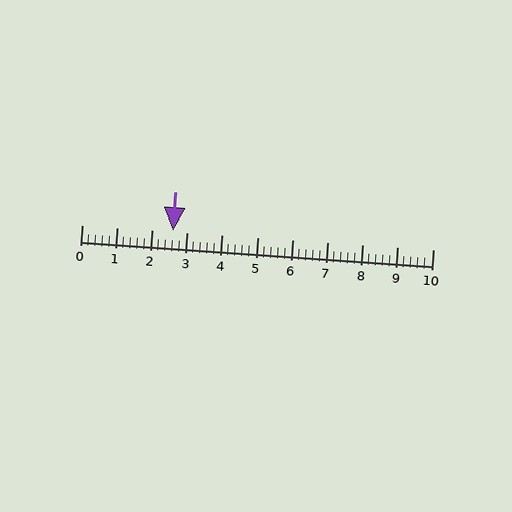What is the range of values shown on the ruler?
The ruler shows values from 0 to 10.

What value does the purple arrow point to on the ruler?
The purple arrow points to approximately 2.6.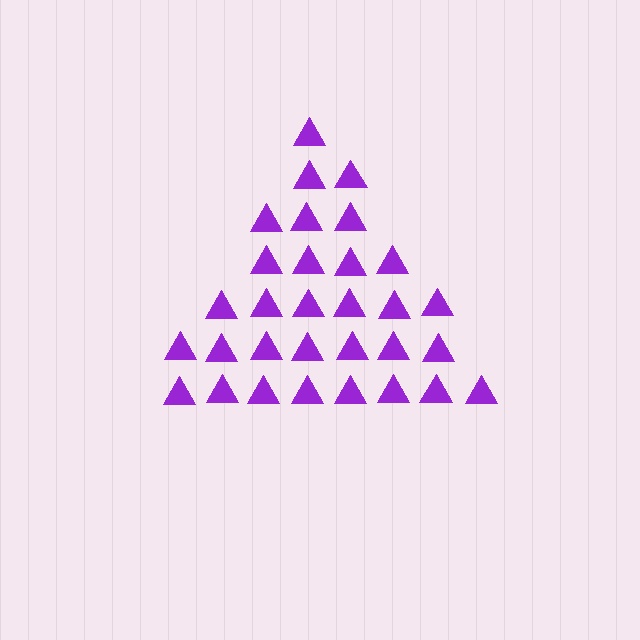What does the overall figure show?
The overall figure shows a triangle.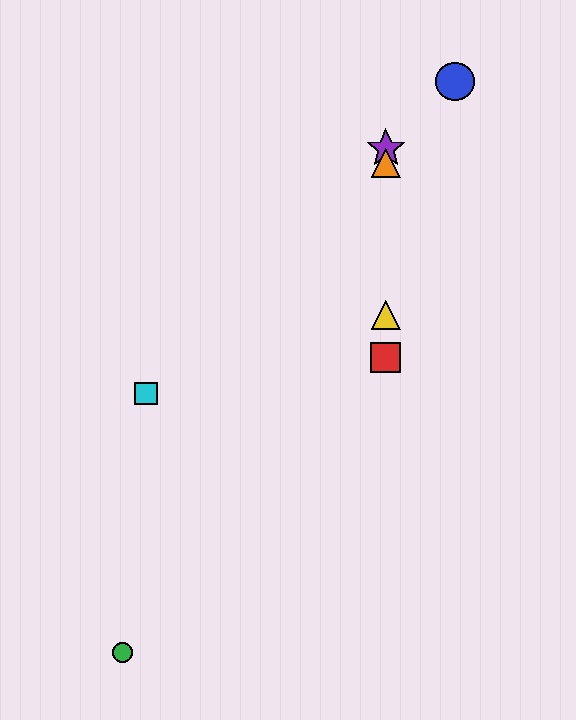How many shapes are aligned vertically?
4 shapes (the red square, the yellow triangle, the purple star, the orange triangle) are aligned vertically.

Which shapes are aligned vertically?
The red square, the yellow triangle, the purple star, the orange triangle are aligned vertically.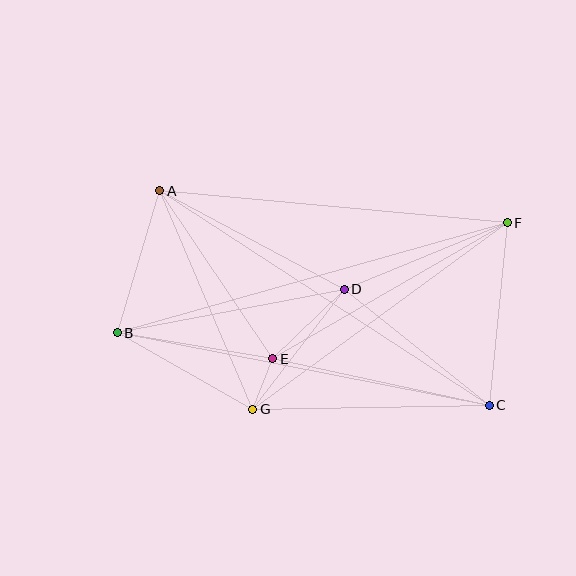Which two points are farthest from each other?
Points B and F are farthest from each other.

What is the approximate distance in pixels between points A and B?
The distance between A and B is approximately 148 pixels.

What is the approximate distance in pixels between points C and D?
The distance between C and D is approximately 186 pixels.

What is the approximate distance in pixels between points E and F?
The distance between E and F is approximately 271 pixels.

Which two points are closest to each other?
Points E and G are closest to each other.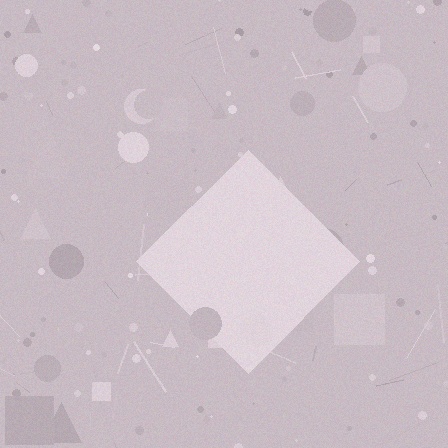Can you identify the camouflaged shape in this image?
The camouflaged shape is a diamond.